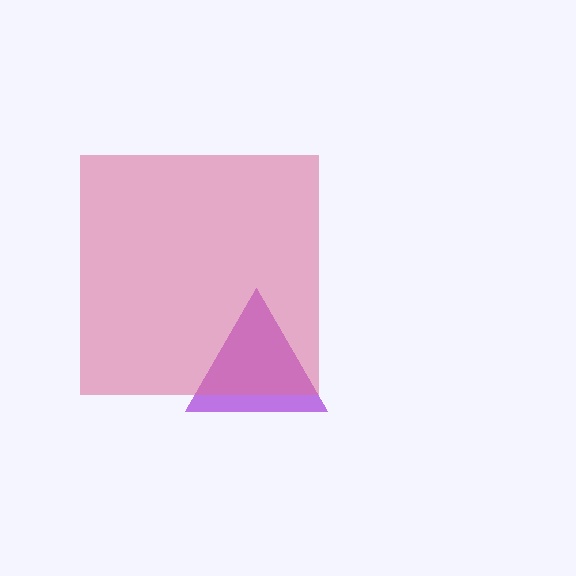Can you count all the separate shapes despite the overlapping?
Yes, there are 2 separate shapes.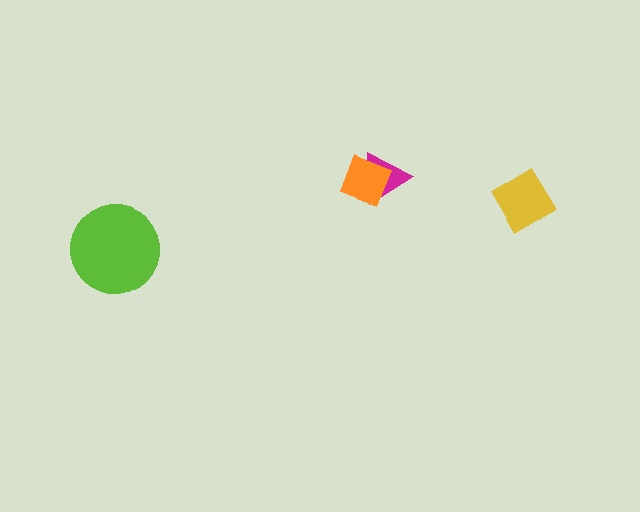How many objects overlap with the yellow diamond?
0 objects overlap with the yellow diamond.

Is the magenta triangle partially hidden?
Yes, it is partially covered by another shape.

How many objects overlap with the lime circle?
0 objects overlap with the lime circle.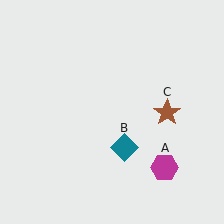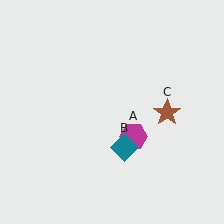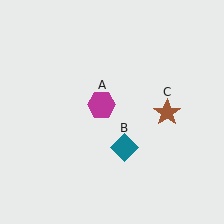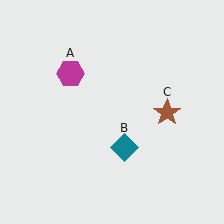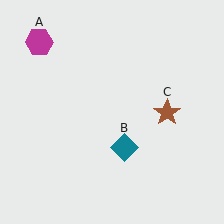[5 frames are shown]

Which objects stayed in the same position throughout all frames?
Teal diamond (object B) and brown star (object C) remained stationary.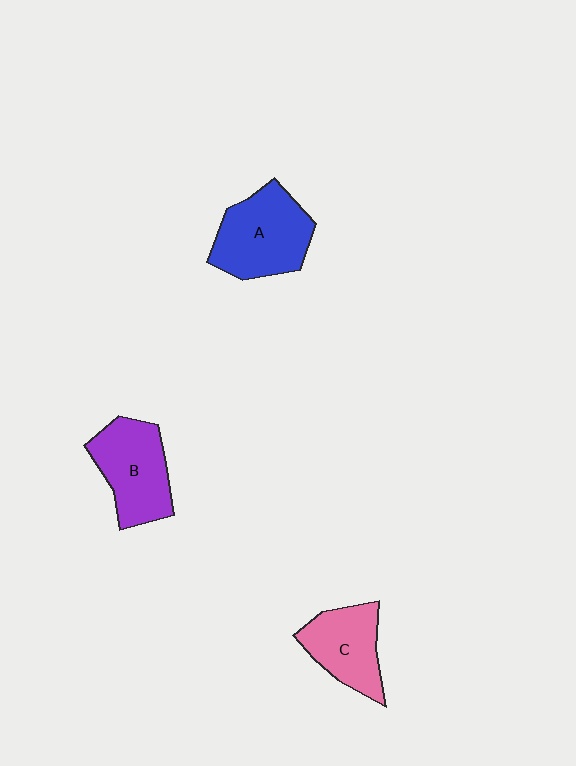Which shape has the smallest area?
Shape C (pink).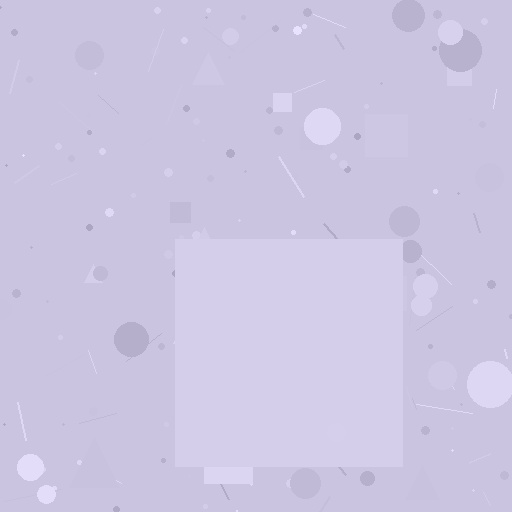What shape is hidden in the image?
A square is hidden in the image.